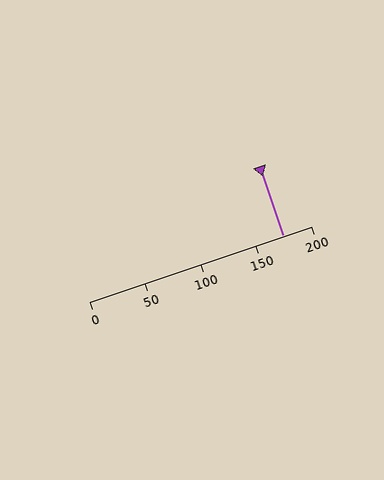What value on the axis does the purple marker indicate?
The marker indicates approximately 175.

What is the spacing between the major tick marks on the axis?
The major ticks are spaced 50 apart.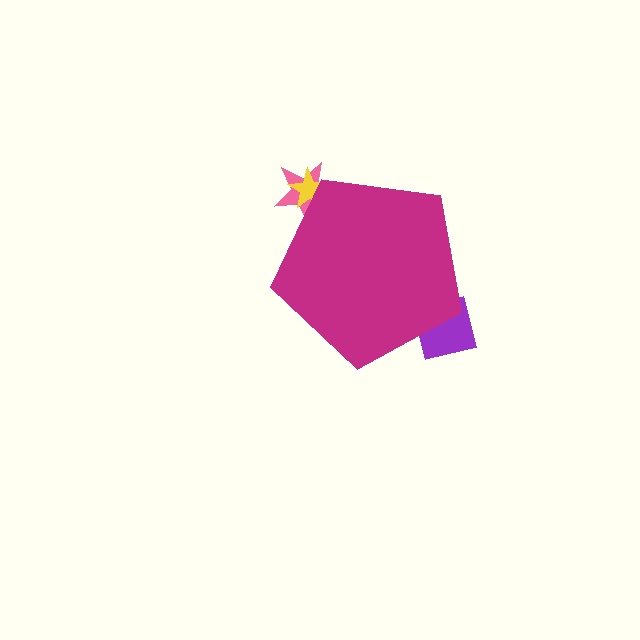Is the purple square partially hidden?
Yes, the purple square is partially hidden behind the magenta pentagon.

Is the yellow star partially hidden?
Yes, the yellow star is partially hidden behind the magenta pentagon.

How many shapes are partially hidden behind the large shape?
3 shapes are partially hidden.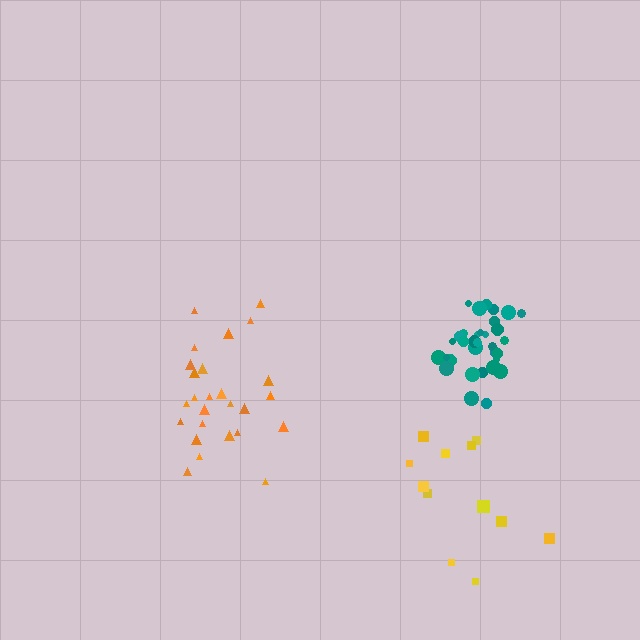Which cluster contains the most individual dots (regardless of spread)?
Teal (33).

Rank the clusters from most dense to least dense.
teal, orange, yellow.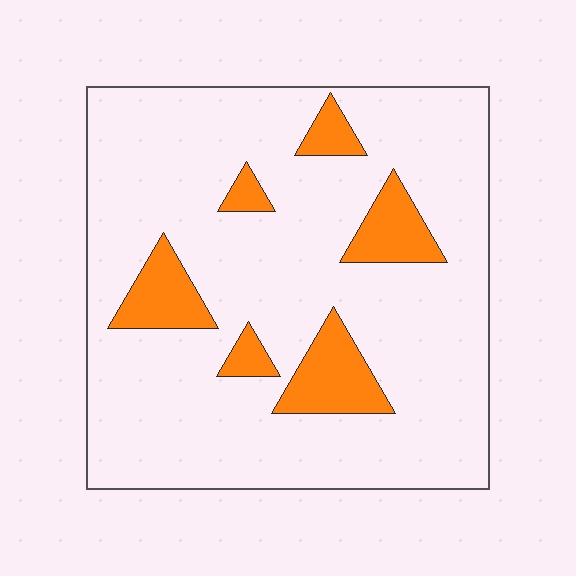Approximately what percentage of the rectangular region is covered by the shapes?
Approximately 15%.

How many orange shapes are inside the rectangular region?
6.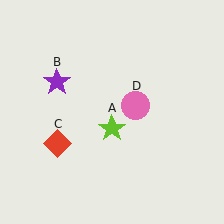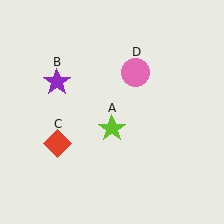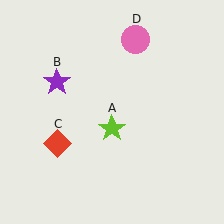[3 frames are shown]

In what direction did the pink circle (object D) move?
The pink circle (object D) moved up.